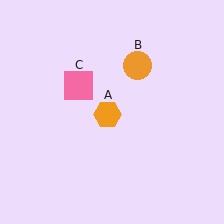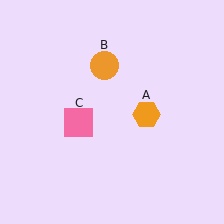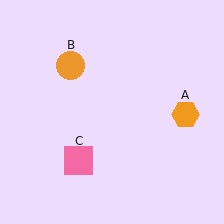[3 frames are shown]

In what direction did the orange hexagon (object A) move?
The orange hexagon (object A) moved right.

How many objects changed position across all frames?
3 objects changed position: orange hexagon (object A), orange circle (object B), pink square (object C).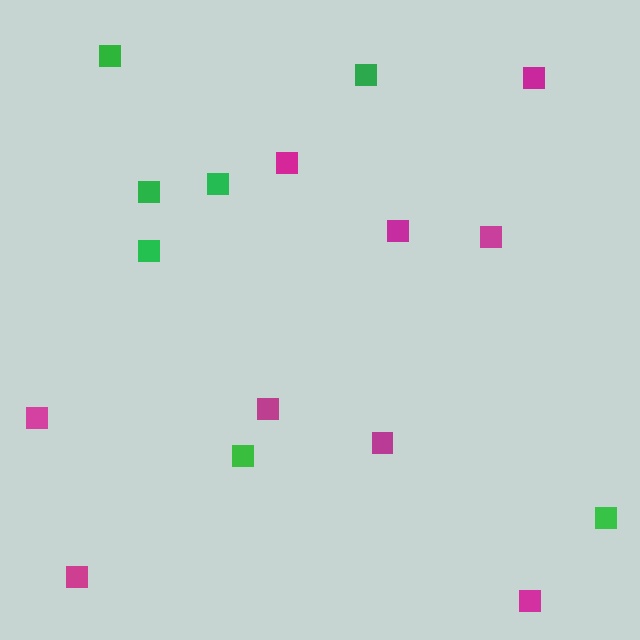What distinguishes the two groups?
There are 2 groups: one group of magenta squares (9) and one group of green squares (7).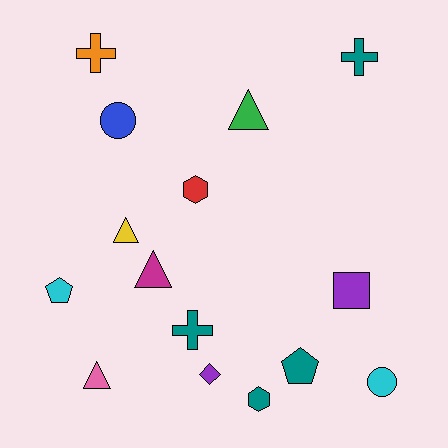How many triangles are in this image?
There are 4 triangles.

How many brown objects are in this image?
There are no brown objects.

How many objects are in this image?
There are 15 objects.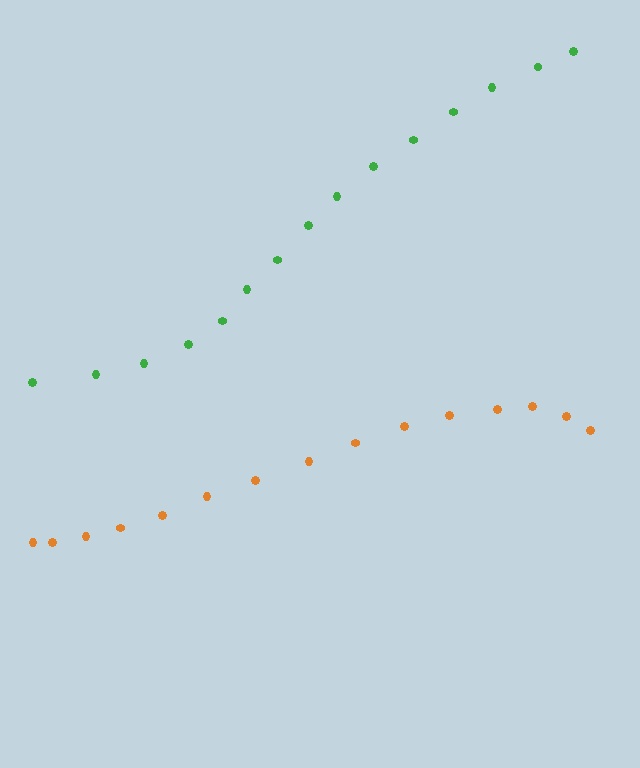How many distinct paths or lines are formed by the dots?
There are 2 distinct paths.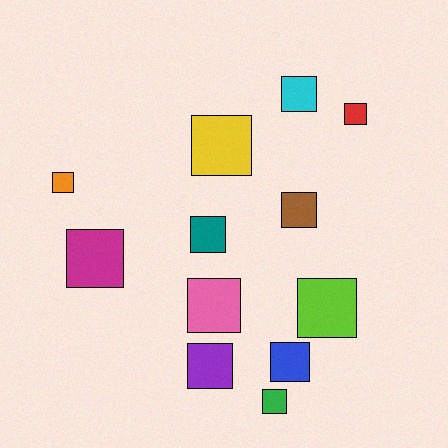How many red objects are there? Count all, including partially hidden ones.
There is 1 red object.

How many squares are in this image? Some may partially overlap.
There are 12 squares.